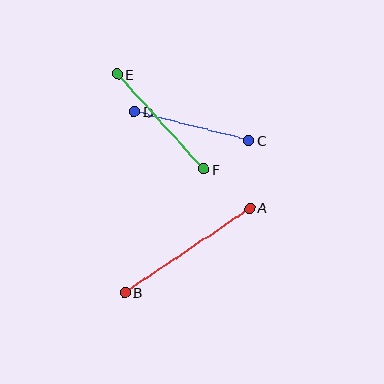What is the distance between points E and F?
The distance is approximately 128 pixels.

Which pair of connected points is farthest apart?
Points A and B are farthest apart.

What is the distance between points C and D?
The distance is approximately 118 pixels.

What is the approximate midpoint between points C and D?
The midpoint is at approximately (192, 126) pixels.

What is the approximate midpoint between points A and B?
The midpoint is at approximately (187, 250) pixels.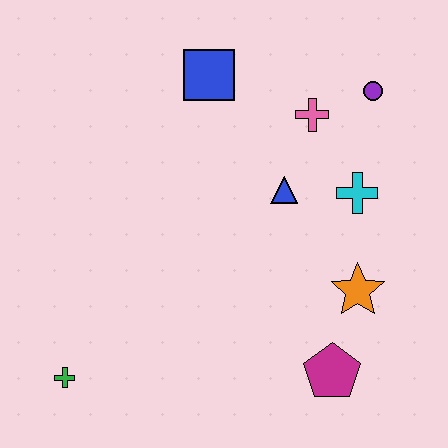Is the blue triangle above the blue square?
No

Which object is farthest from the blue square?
The green cross is farthest from the blue square.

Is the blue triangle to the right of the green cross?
Yes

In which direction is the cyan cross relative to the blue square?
The cyan cross is to the right of the blue square.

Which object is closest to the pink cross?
The purple circle is closest to the pink cross.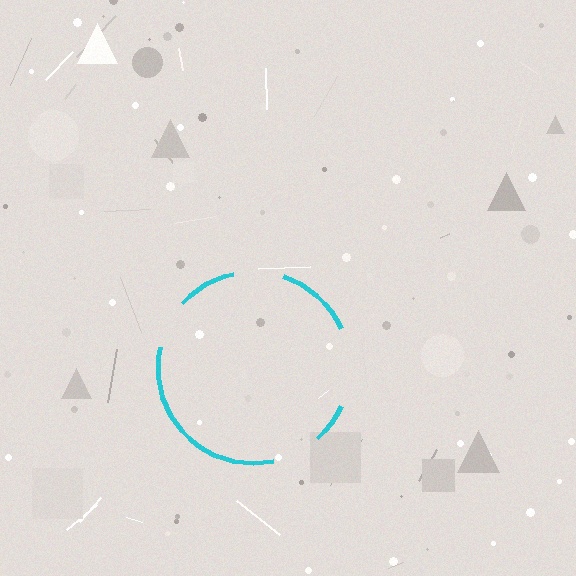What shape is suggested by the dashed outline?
The dashed outline suggests a circle.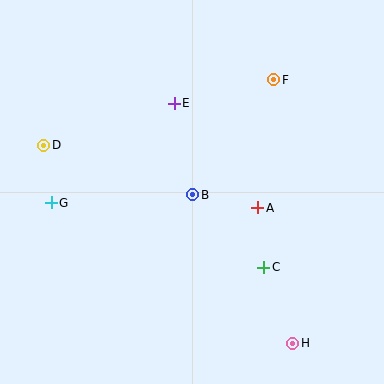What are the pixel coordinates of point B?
Point B is at (193, 195).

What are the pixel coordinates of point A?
Point A is at (258, 208).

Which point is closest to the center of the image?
Point B at (193, 195) is closest to the center.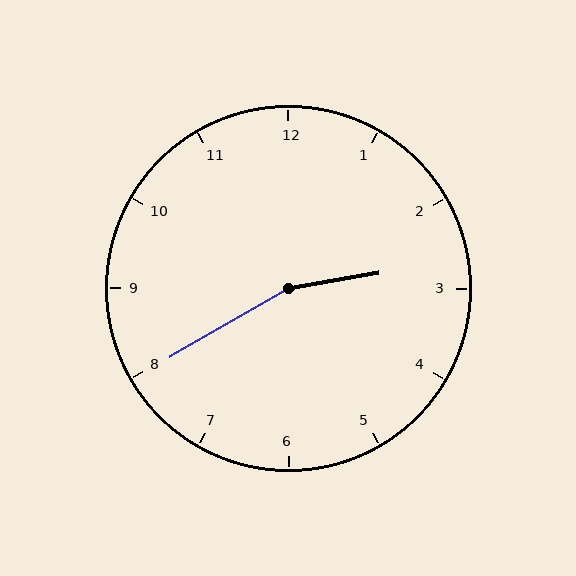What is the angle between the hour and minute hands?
Approximately 160 degrees.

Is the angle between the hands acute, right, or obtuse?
It is obtuse.